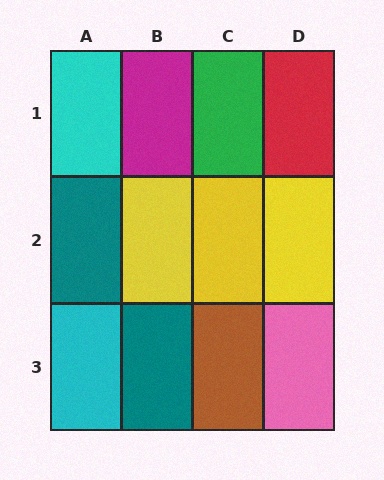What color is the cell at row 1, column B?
Magenta.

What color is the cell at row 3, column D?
Pink.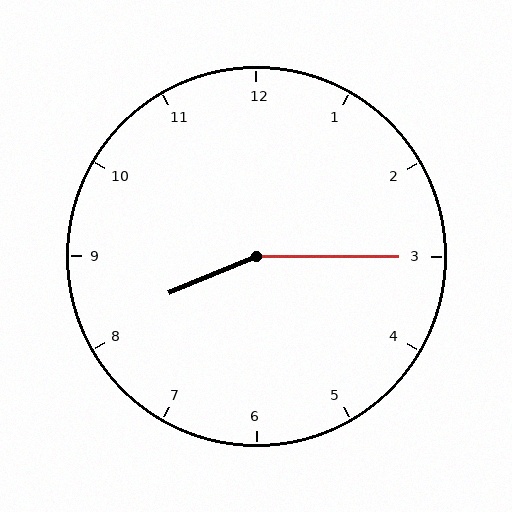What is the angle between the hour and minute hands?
Approximately 158 degrees.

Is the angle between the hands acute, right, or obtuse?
It is obtuse.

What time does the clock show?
8:15.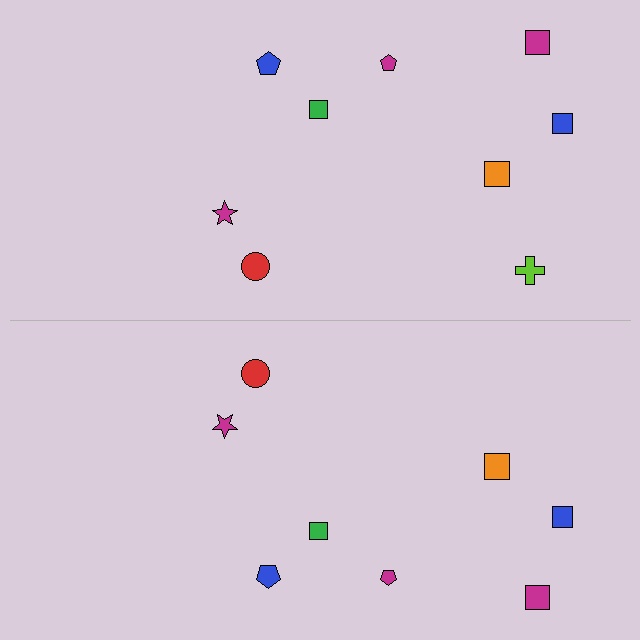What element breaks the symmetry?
A lime cross is missing from the bottom side.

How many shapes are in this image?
There are 17 shapes in this image.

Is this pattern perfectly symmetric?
No, the pattern is not perfectly symmetric. A lime cross is missing from the bottom side.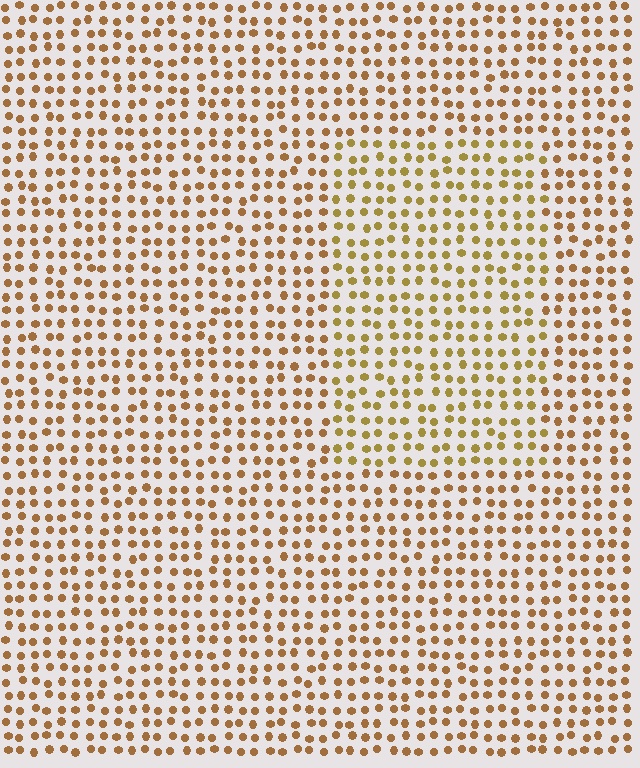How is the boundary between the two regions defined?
The boundary is defined purely by a slight shift in hue (about 20 degrees). Spacing, size, and orientation are identical on both sides.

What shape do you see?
I see a rectangle.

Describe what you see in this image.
The image is filled with small brown elements in a uniform arrangement. A rectangle-shaped region is visible where the elements are tinted to a slightly different hue, forming a subtle color boundary.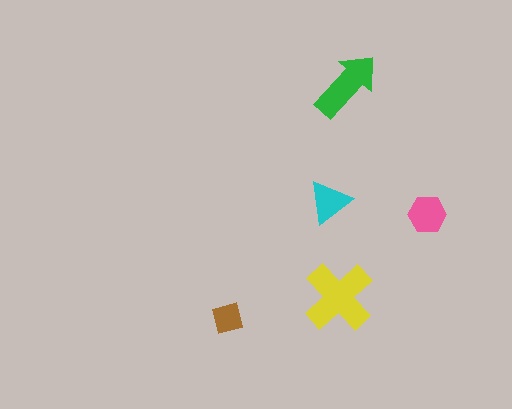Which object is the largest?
The yellow cross.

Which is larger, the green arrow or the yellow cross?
The yellow cross.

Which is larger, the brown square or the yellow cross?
The yellow cross.